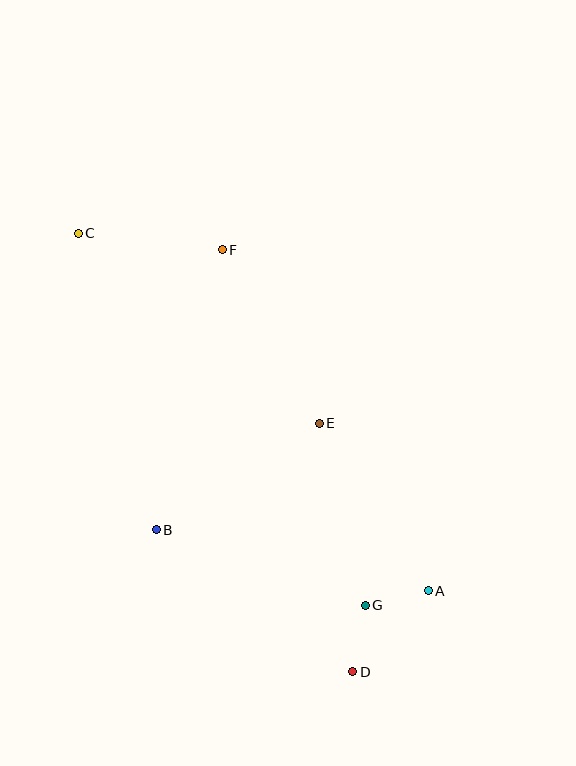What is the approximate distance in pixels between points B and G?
The distance between B and G is approximately 222 pixels.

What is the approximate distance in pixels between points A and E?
The distance between A and E is approximately 200 pixels.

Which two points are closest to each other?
Points A and G are closest to each other.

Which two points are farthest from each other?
Points C and D are farthest from each other.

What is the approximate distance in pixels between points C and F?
The distance between C and F is approximately 145 pixels.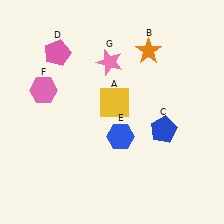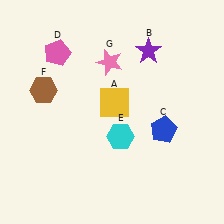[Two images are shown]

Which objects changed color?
B changed from orange to purple. E changed from blue to cyan. F changed from pink to brown.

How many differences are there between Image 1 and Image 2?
There are 3 differences between the two images.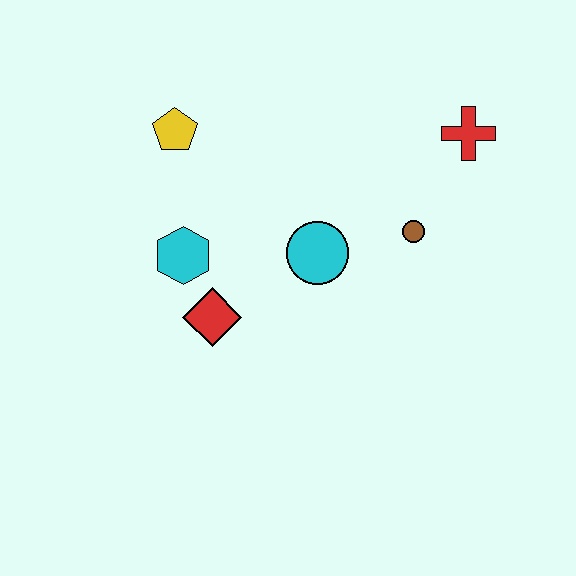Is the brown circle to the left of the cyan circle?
No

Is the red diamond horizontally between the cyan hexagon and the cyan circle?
Yes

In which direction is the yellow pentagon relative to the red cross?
The yellow pentagon is to the left of the red cross.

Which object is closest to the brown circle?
The cyan circle is closest to the brown circle.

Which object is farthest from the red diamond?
The red cross is farthest from the red diamond.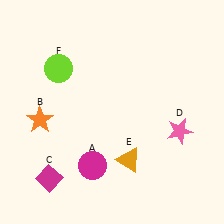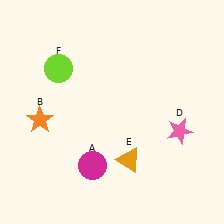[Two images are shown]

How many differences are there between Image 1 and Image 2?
There is 1 difference between the two images.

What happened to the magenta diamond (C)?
The magenta diamond (C) was removed in Image 2. It was in the bottom-left area of Image 1.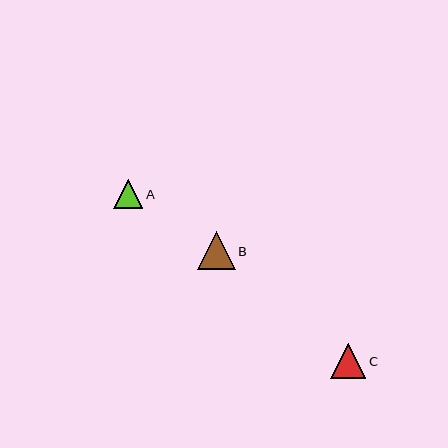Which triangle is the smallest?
Triangle A is the smallest with a size of approximately 30 pixels.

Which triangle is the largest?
Triangle B is the largest with a size of approximately 38 pixels.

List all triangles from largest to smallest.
From largest to smallest: B, C, A.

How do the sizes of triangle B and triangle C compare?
Triangle B and triangle C are approximately the same size.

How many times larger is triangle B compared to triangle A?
Triangle B is approximately 1.3 times the size of triangle A.